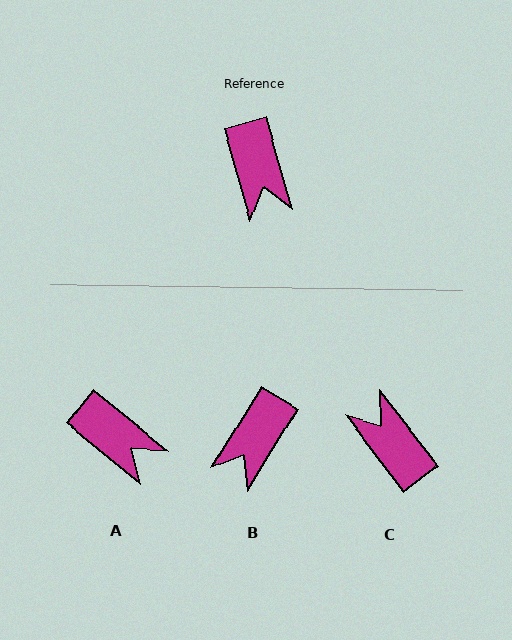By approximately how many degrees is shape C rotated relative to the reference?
Approximately 158 degrees clockwise.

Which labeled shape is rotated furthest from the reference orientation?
C, about 158 degrees away.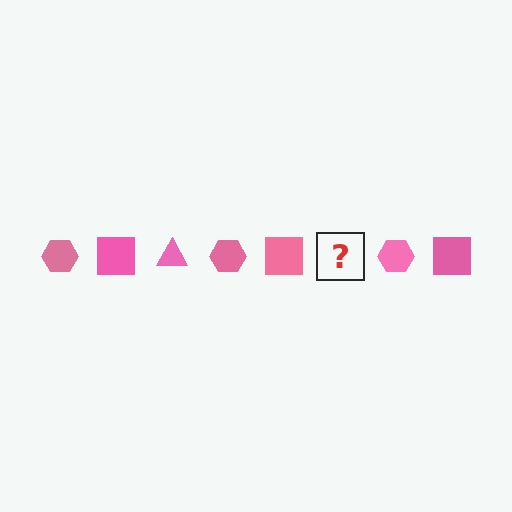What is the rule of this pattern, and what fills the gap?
The rule is that the pattern cycles through hexagon, square, triangle shapes in pink. The gap should be filled with a pink triangle.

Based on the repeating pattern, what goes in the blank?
The blank should be a pink triangle.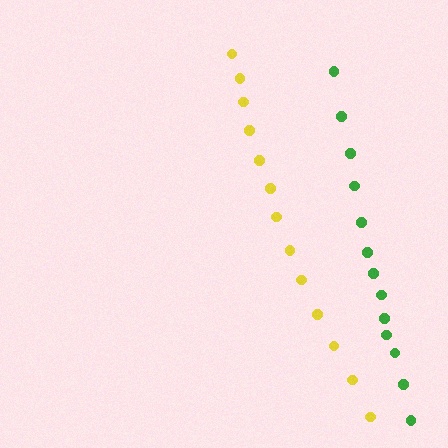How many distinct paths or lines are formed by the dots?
There are 2 distinct paths.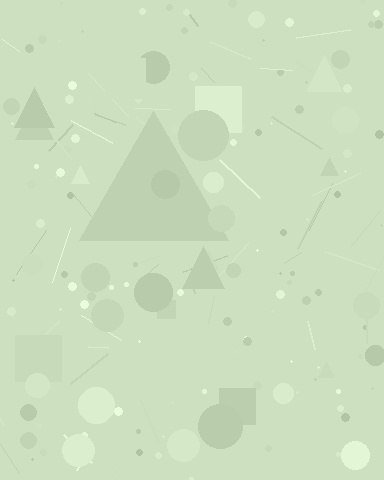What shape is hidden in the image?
A triangle is hidden in the image.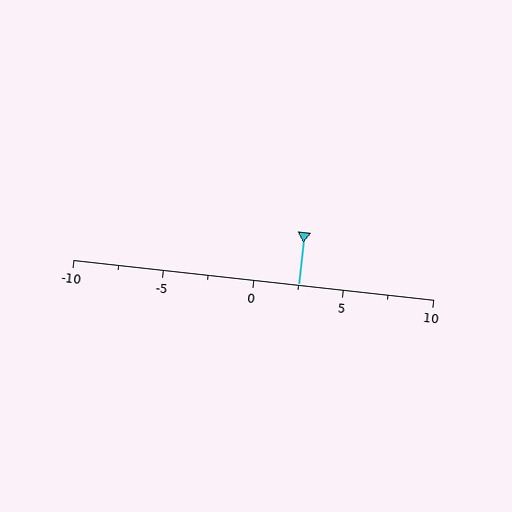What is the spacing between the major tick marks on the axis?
The major ticks are spaced 5 apart.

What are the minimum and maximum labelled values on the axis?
The axis runs from -10 to 10.